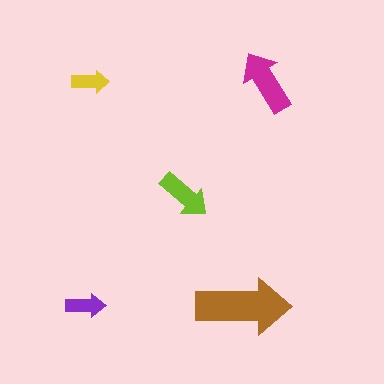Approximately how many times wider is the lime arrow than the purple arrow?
About 1.5 times wider.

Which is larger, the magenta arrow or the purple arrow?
The magenta one.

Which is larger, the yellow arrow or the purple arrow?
The purple one.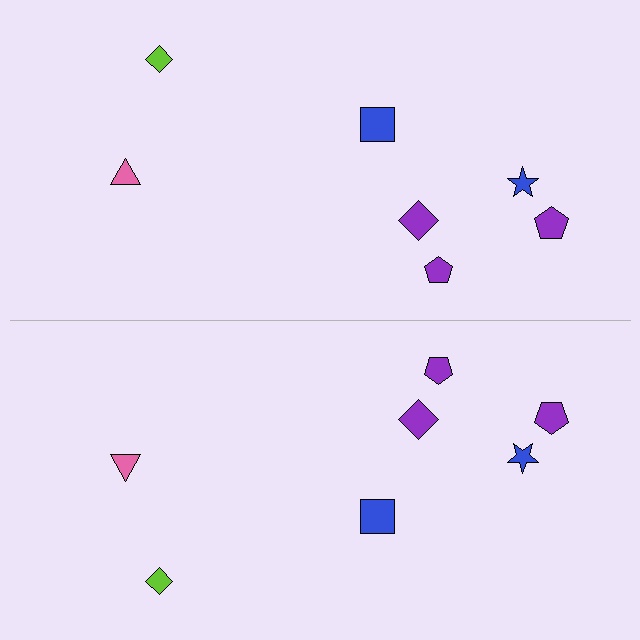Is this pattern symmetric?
Yes, this pattern has bilateral (reflection) symmetry.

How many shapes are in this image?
There are 14 shapes in this image.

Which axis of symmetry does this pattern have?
The pattern has a horizontal axis of symmetry running through the center of the image.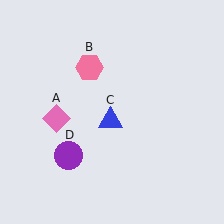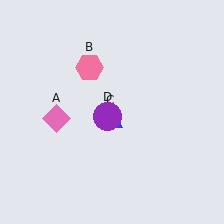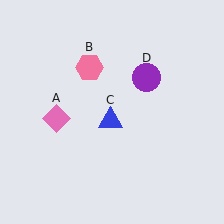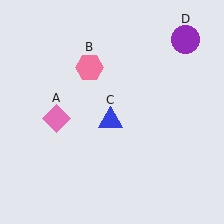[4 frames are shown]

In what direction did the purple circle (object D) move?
The purple circle (object D) moved up and to the right.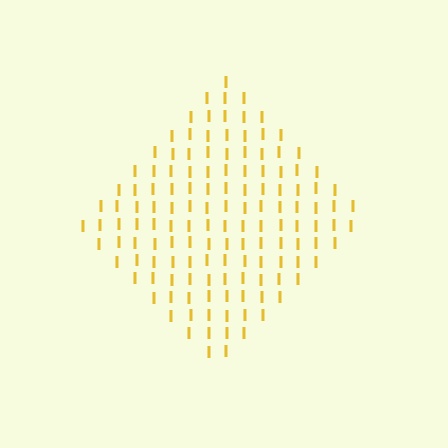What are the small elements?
The small elements are letter I's.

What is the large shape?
The large shape is a diamond.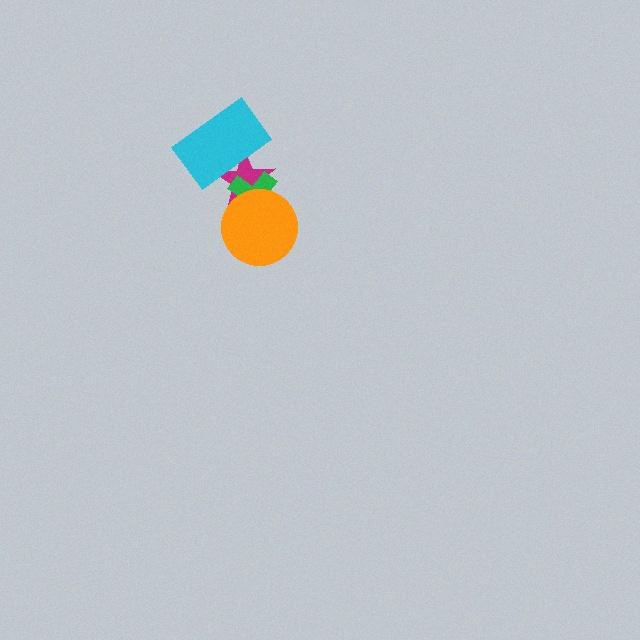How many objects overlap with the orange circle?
2 objects overlap with the orange circle.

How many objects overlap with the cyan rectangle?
1 object overlaps with the cyan rectangle.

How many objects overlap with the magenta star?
3 objects overlap with the magenta star.